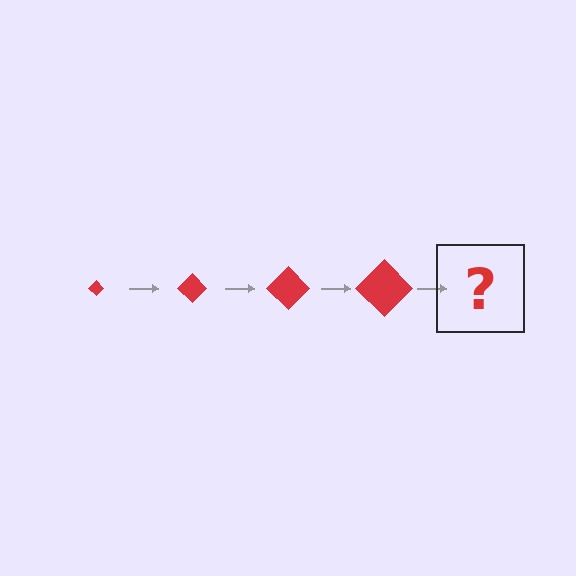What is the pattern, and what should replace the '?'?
The pattern is that the diamond gets progressively larger each step. The '?' should be a red diamond, larger than the previous one.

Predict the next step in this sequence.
The next step is a red diamond, larger than the previous one.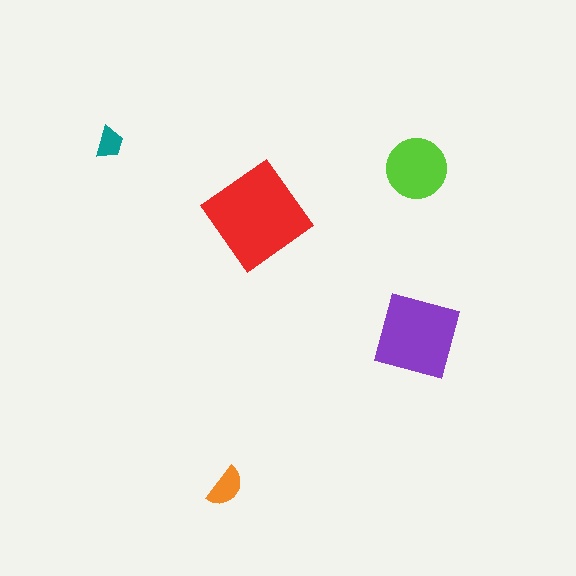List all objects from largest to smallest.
The red diamond, the purple diamond, the lime circle, the orange semicircle, the teal trapezoid.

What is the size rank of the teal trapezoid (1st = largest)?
5th.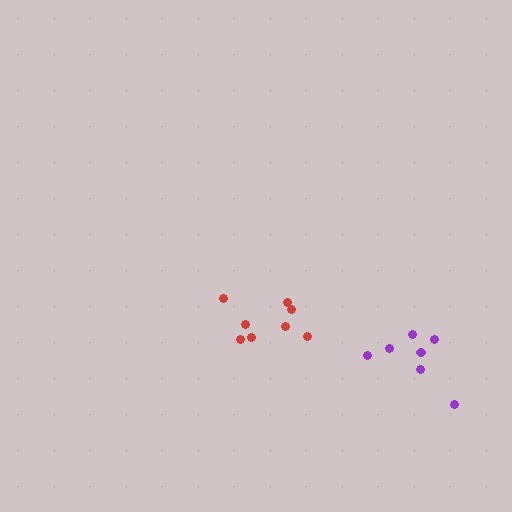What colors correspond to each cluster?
The clusters are colored: red, purple.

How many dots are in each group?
Group 1: 8 dots, Group 2: 7 dots (15 total).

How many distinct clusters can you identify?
There are 2 distinct clusters.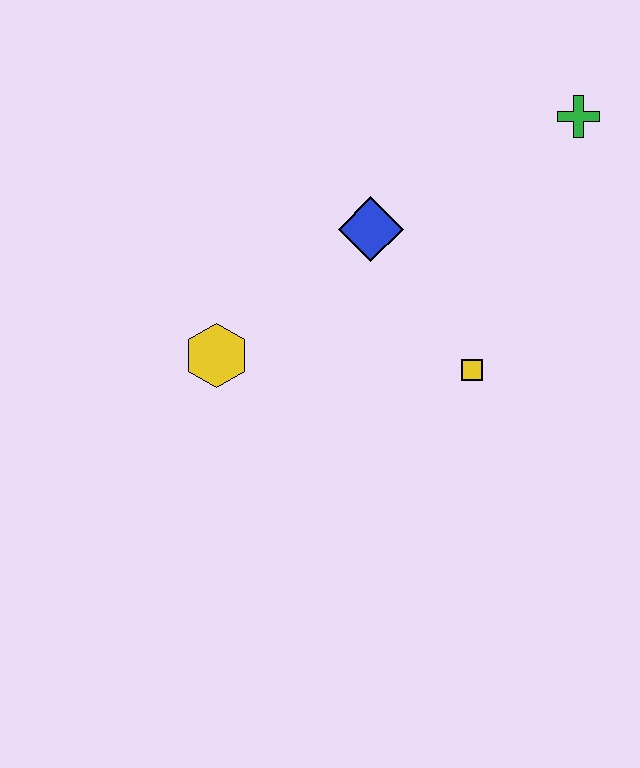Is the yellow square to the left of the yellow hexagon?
No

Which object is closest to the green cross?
The blue diamond is closest to the green cross.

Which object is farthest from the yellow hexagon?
The green cross is farthest from the yellow hexagon.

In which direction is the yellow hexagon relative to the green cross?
The yellow hexagon is to the left of the green cross.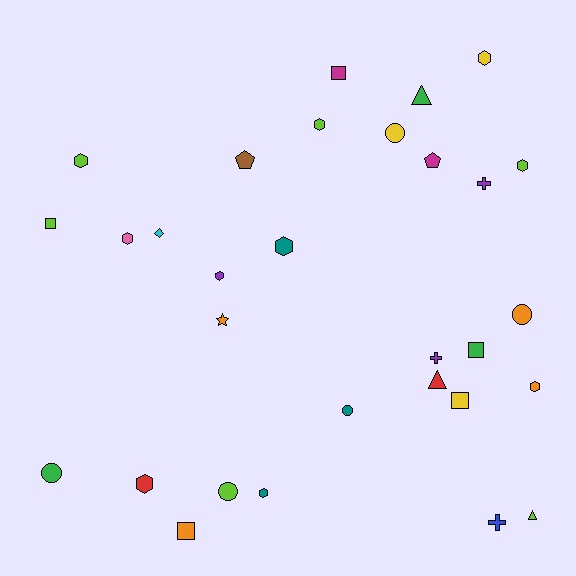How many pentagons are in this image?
There are 2 pentagons.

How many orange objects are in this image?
There are 4 orange objects.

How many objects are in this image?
There are 30 objects.